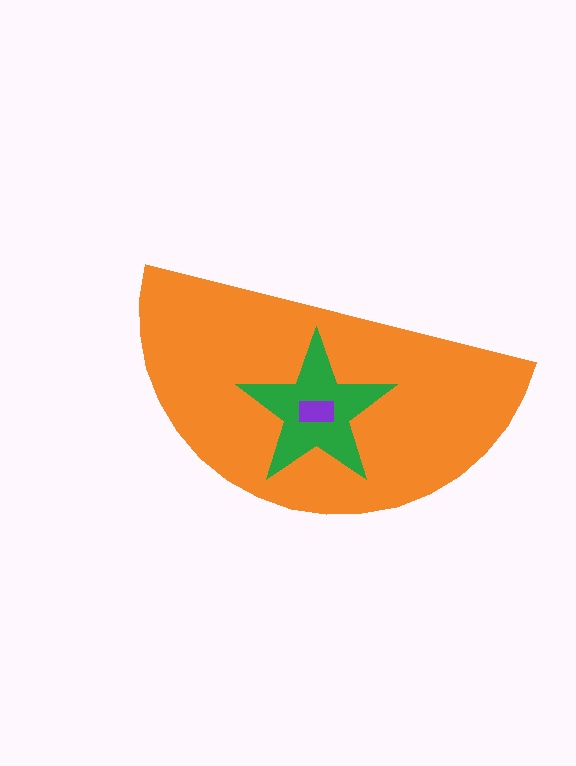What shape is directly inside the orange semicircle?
The green star.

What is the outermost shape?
The orange semicircle.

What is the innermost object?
The purple rectangle.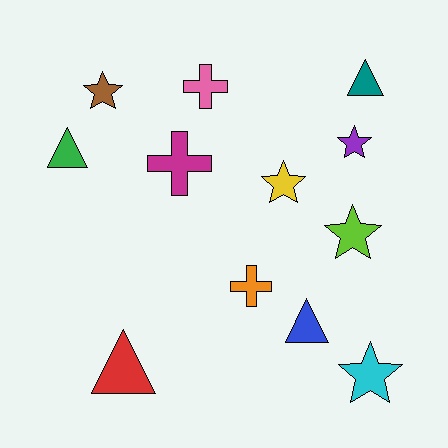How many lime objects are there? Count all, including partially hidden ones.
There is 1 lime object.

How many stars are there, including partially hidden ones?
There are 5 stars.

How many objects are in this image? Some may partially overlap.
There are 12 objects.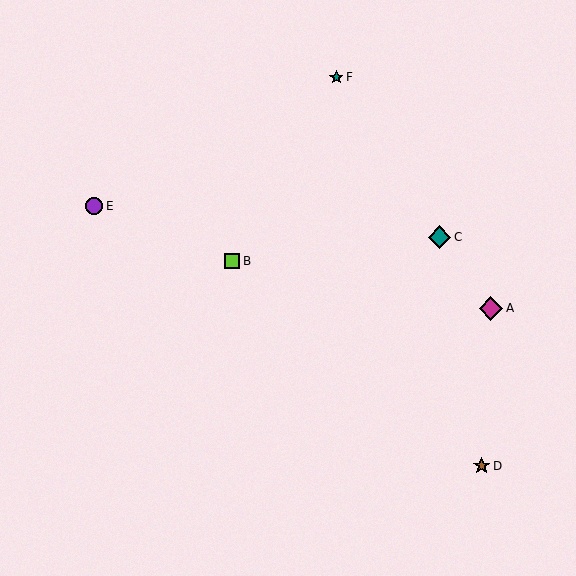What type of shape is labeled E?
Shape E is a purple circle.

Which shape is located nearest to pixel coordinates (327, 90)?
The teal star (labeled F) at (336, 77) is nearest to that location.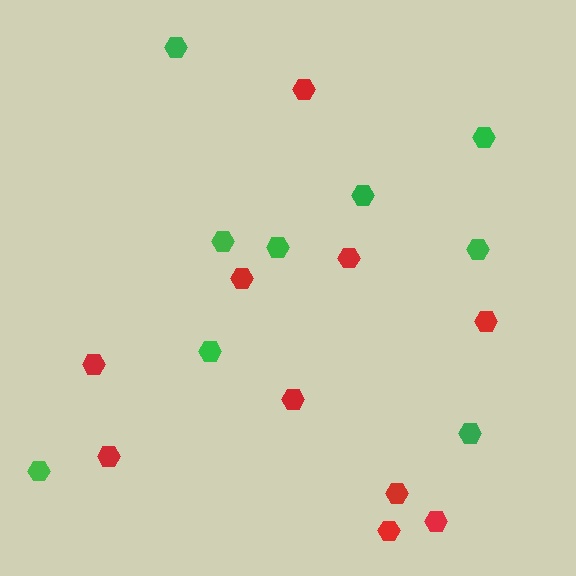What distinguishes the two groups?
There are 2 groups: one group of green hexagons (9) and one group of red hexagons (10).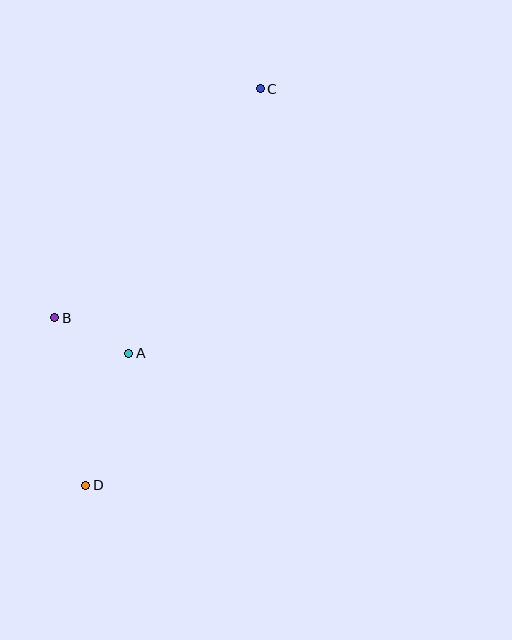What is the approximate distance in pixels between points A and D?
The distance between A and D is approximately 139 pixels.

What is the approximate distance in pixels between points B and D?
The distance between B and D is approximately 170 pixels.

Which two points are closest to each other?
Points A and B are closest to each other.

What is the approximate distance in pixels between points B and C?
The distance between B and C is approximately 308 pixels.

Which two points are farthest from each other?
Points C and D are farthest from each other.